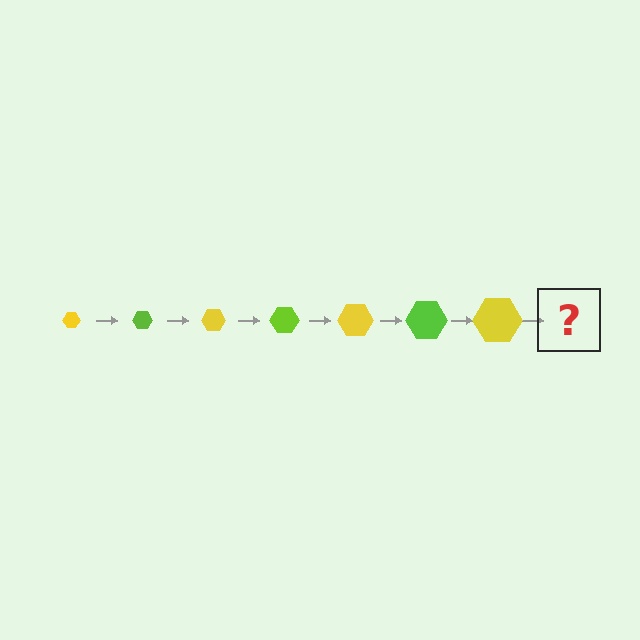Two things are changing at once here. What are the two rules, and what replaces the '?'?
The two rules are that the hexagon grows larger each step and the color cycles through yellow and lime. The '?' should be a lime hexagon, larger than the previous one.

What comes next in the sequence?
The next element should be a lime hexagon, larger than the previous one.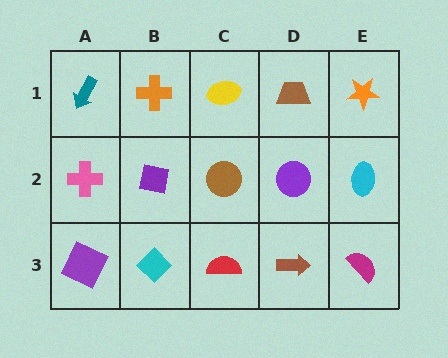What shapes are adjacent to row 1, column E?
A cyan ellipse (row 2, column E), a brown trapezoid (row 1, column D).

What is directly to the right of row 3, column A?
A cyan diamond.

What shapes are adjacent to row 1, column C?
A brown circle (row 2, column C), an orange cross (row 1, column B), a brown trapezoid (row 1, column D).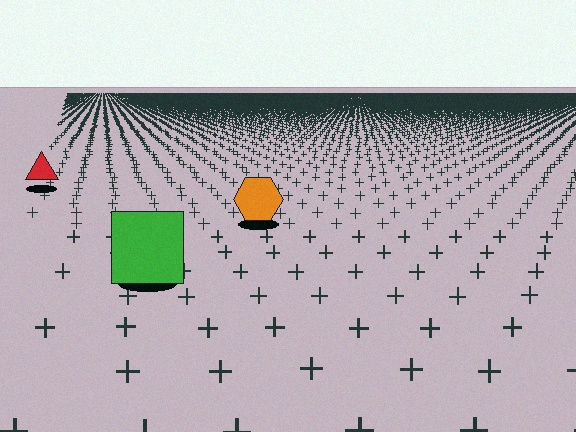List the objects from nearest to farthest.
From nearest to farthest: the green square, the orange hexagon, the red triangle.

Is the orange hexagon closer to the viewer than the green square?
No. The green square is closer — you can tell from the texture gradient: the ground texture is coarser near it.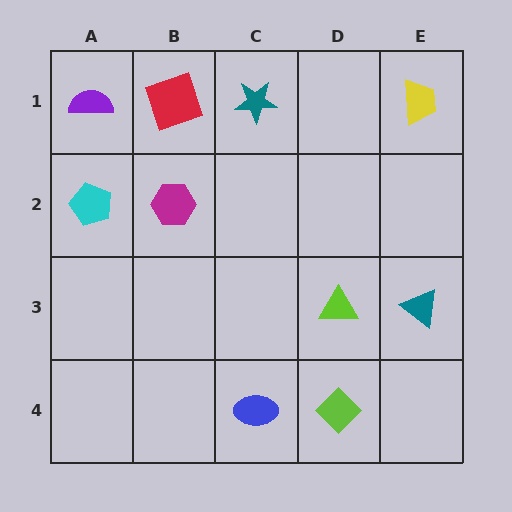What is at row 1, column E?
A yellow trapezoid.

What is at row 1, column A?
A purple semicircle.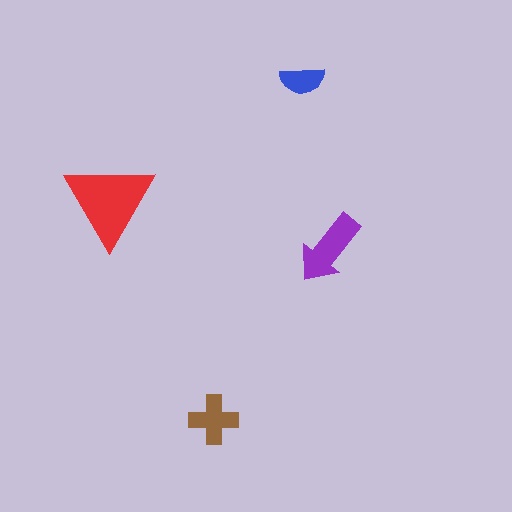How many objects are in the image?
There are 4 objects in the image.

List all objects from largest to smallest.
The red triangle, the purple arrow, the brown cross, the blue semicircle.